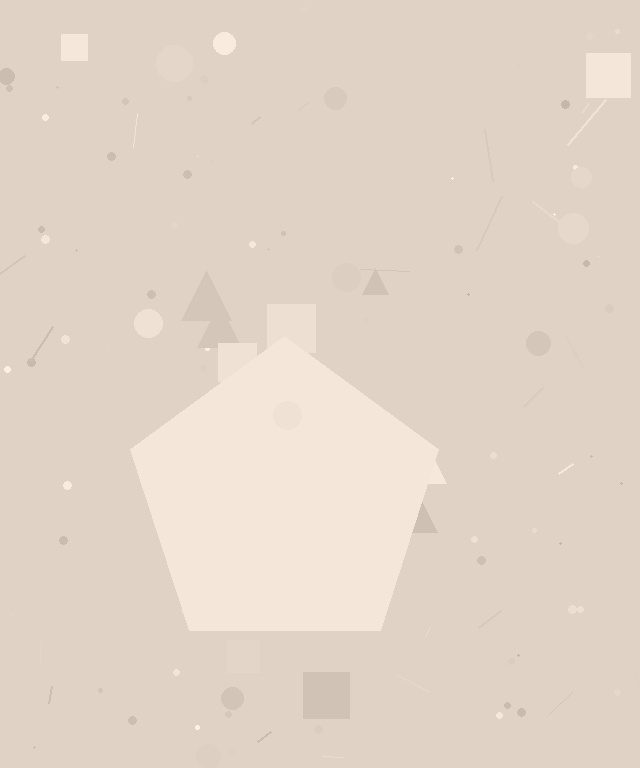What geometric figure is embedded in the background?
A pentagon is embedded in the background.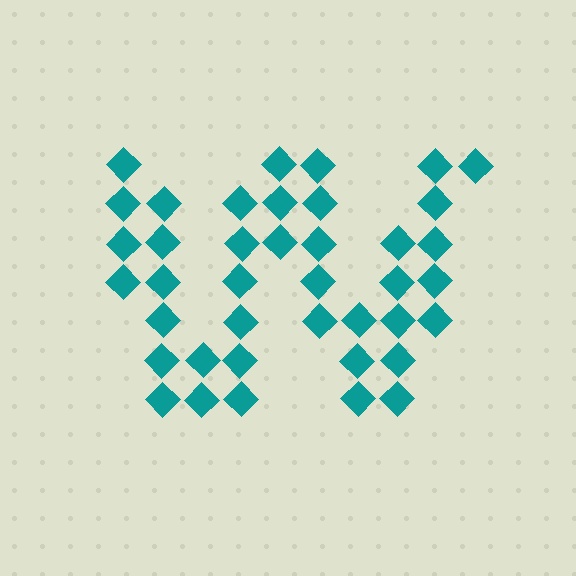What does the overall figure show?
The overall figure shows the letter W.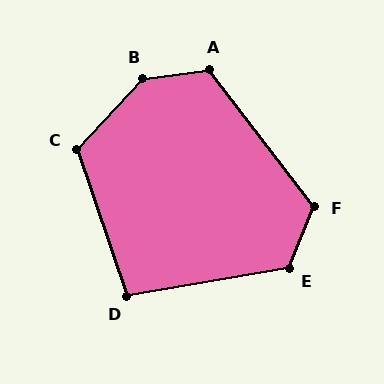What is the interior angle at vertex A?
Approximately 120 degrees (obtuse).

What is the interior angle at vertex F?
Approximately 120 degrees (obtuse).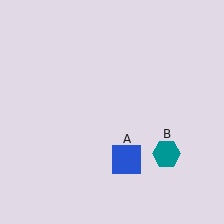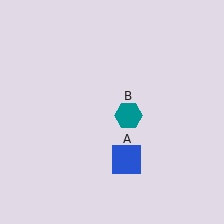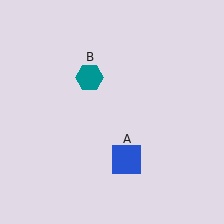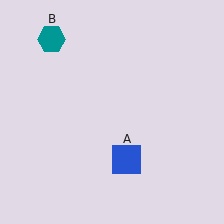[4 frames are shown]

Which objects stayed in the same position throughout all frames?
Blue square (object A) remained stationary.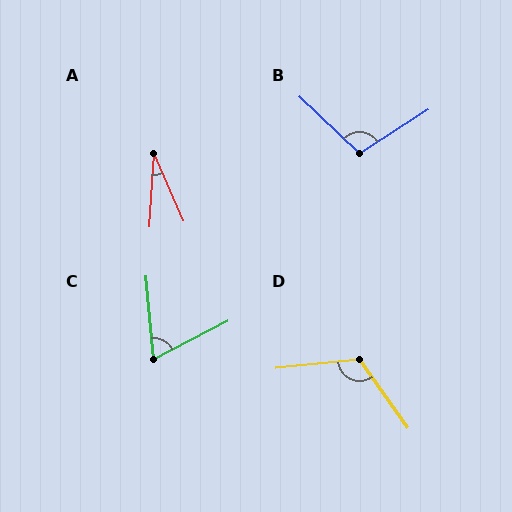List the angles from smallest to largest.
A (27°), C (68°), B (104°), D (120°).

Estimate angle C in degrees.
Approximately 68 degrees.